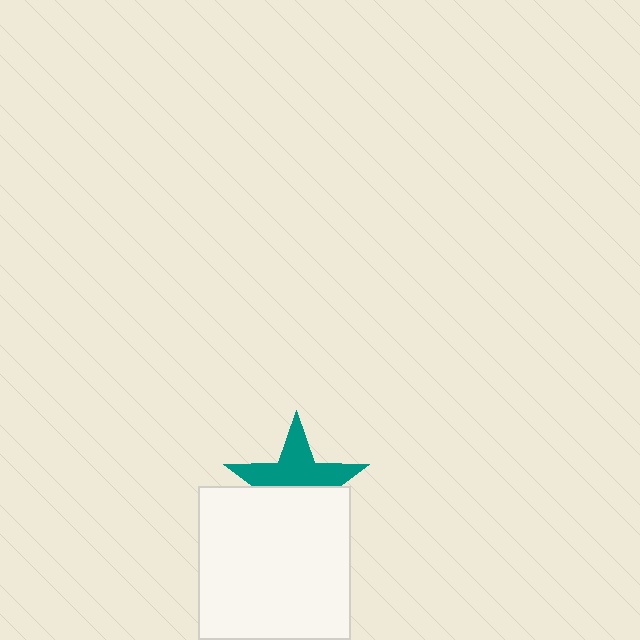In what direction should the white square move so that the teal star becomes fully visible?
The white square should move down. That is the shortest direction to clear the overlap and leave the teal star fully visible.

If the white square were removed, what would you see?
You would see the complete teal star.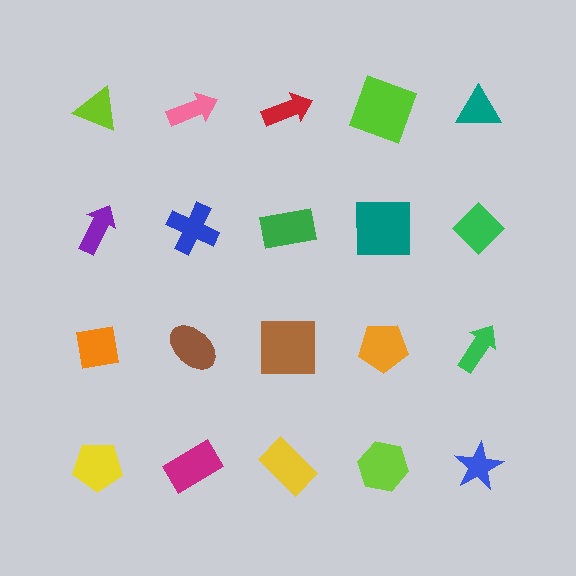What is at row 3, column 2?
A brown ellipse.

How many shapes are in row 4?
5 shapes.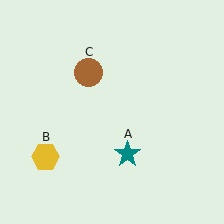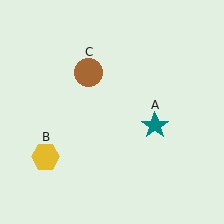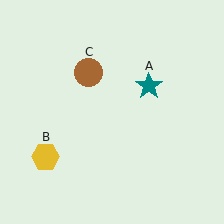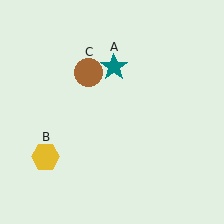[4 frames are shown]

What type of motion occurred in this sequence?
The teal star (object A) rotated counterclockwise around the center of the scene.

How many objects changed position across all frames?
1 object changed position: teal star (object A).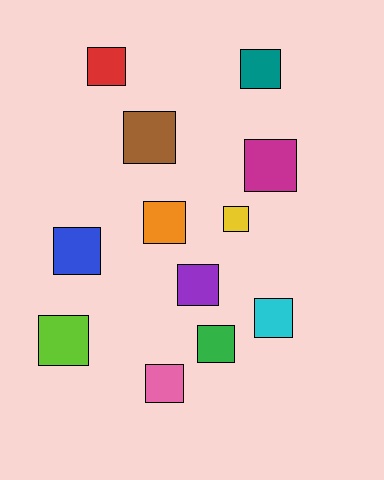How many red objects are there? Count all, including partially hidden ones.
There is 1 red object.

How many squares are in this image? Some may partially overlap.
There are 12 squares.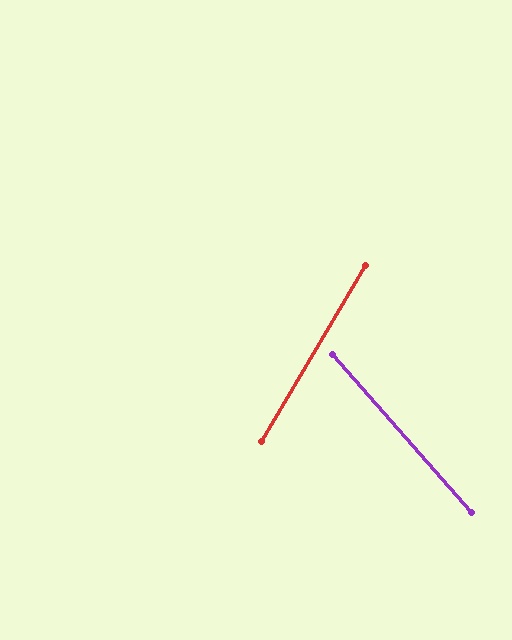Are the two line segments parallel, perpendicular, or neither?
Neither parallel nor perpendicular — they differ by about 72°.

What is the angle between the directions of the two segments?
Approximately 72 degrees.